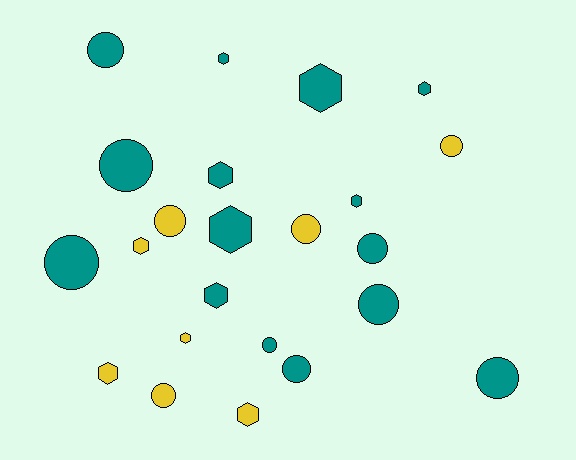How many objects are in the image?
There are 23 objects.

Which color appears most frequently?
Teal, with 15 objects.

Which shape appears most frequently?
Circle, with 12 objects.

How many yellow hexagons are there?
There are 4 yellow hexagons.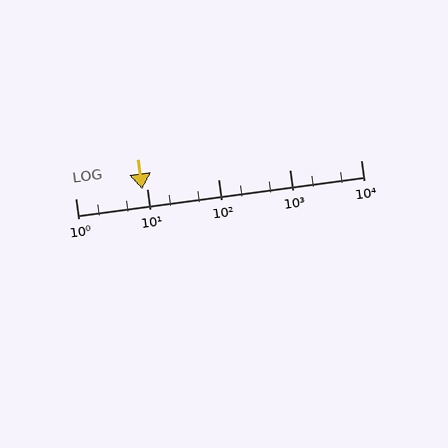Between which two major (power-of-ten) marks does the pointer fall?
The pointer is between 1 and 10.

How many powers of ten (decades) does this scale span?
The scale spans 4 decades, from 1 to 10000.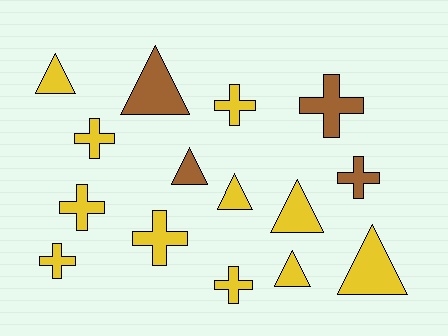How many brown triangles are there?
There are 2 brown triangles.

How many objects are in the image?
There are 15 objects.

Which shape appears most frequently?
Cross, with 8 objects.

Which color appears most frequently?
Yellow, with 11 objects.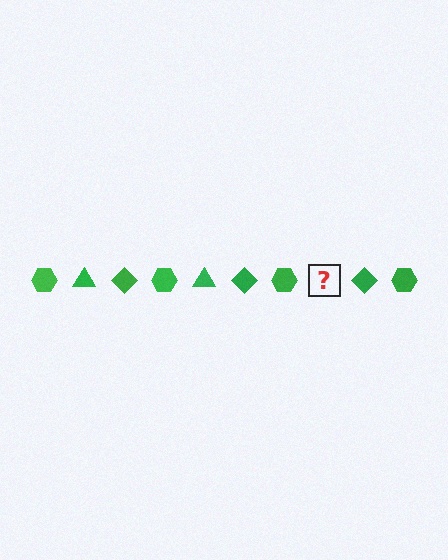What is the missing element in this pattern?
The missing element is a green triangle.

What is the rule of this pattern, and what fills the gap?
The rule is that the pattern cycles through hexagon, triangle, diamond shapes in green. The gap should be filled with a green triangle.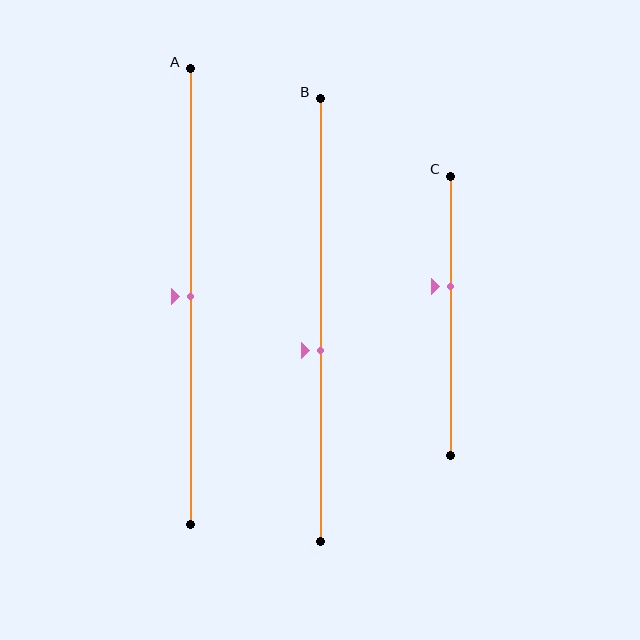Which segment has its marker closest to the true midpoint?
Segment A has its marker closest to the true midpoint.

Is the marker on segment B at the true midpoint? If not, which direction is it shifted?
No, the marker on segment B is shifted downward by about 7% of the segment length.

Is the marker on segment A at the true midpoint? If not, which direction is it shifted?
Yes, the marker on segment A is at the true midpoint.